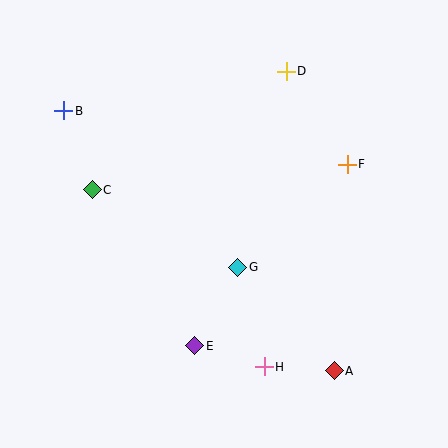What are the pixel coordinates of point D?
Point D is at (286, 71).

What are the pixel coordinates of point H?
Point H is at (264, 367).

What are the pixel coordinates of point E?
Point E is at (195, 346).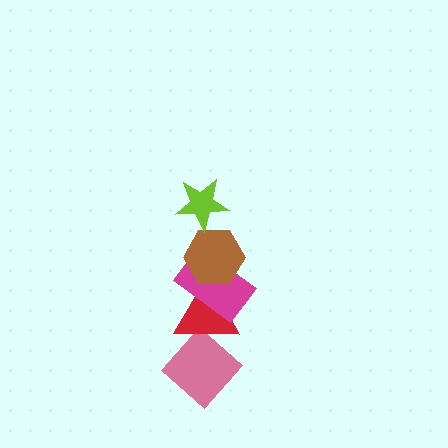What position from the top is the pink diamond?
The pink diamond is 5th from the top.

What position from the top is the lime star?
The lime star is 1st from the top.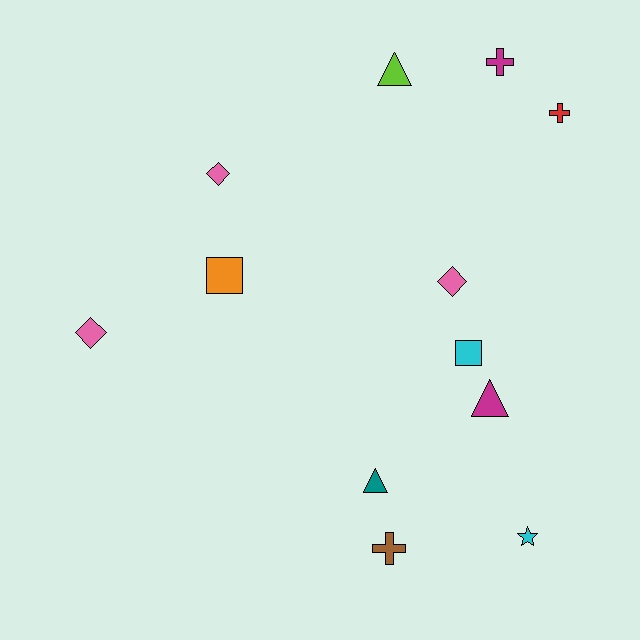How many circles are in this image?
There are no circles.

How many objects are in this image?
There are 12 objects.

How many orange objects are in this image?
There is 1 orange object.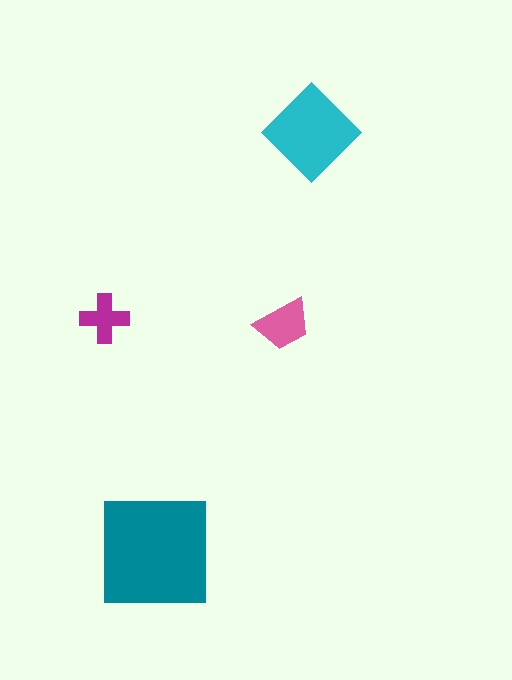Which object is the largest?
The teal square.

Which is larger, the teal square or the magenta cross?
The teal square.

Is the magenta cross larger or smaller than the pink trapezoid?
Smaller.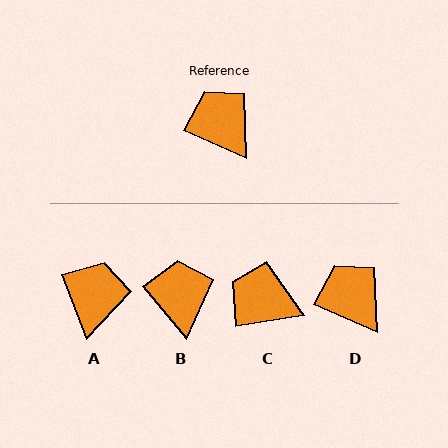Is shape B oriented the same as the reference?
No, it is off by about 26 degrees.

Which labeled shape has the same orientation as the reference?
D.